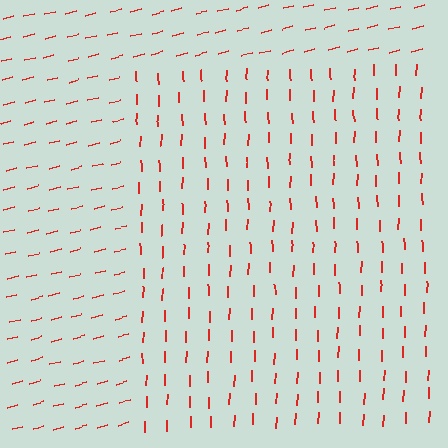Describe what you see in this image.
The image is filled with small red line segments. A rectangle region in the image has lines oriented differently from the surrounding lines, creating a visible texture boundary.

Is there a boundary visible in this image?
Yes, there is a texture boundary formed by a change in line orientation.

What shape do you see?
I see a rectangle.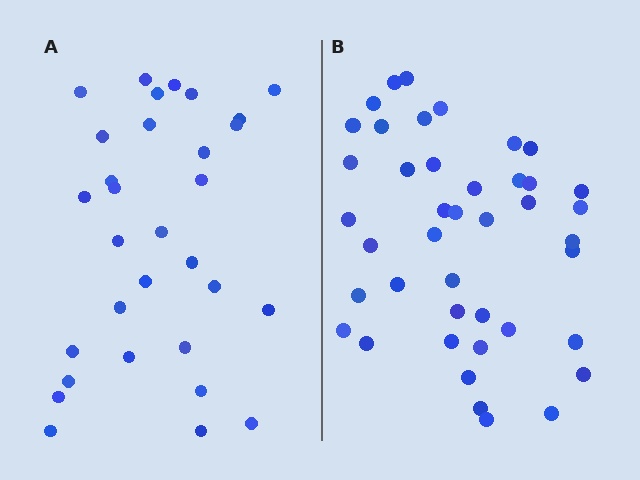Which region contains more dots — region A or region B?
Region B (the right region) has more dots.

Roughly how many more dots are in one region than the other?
Region B has roughly 12 or so more dots than region A.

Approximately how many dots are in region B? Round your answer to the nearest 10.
About 40 dots. (The exact count is 42, which rounds to 40.)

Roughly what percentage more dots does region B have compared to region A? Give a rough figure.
About 35% more.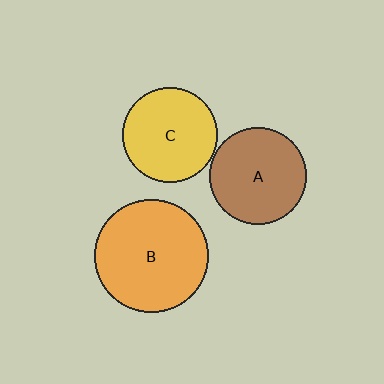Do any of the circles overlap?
No, none of the circles overlap.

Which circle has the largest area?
Circle B (orange).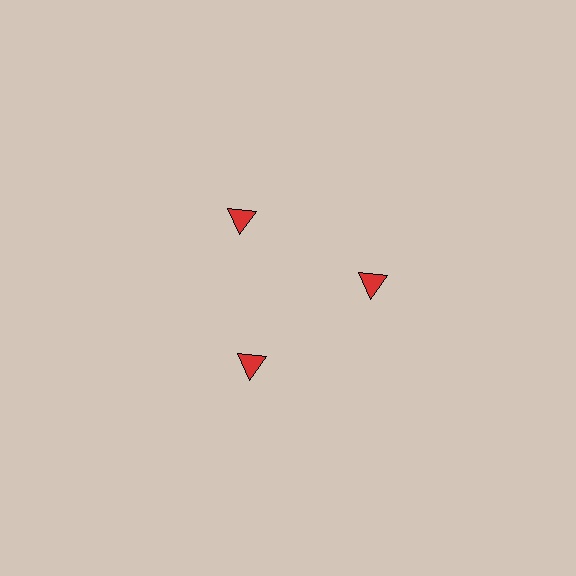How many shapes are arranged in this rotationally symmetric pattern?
There are 3 shapes, arranged in 3 groups of 1.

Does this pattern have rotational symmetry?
Yes, this pattern has 3-fold rotational symmetry. It looks the same after rotating 120 degrees around the center.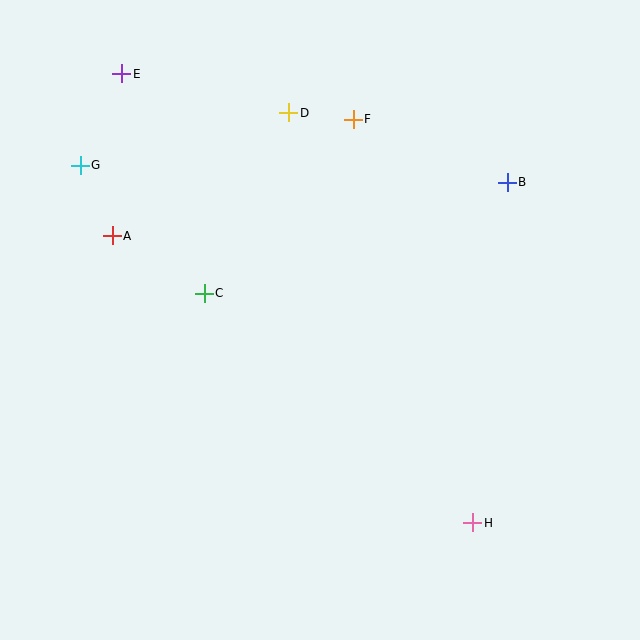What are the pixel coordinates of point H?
Point H is at (473, 523).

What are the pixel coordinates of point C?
Point C is at (204, 293).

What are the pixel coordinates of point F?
Point F is at (353, 119).